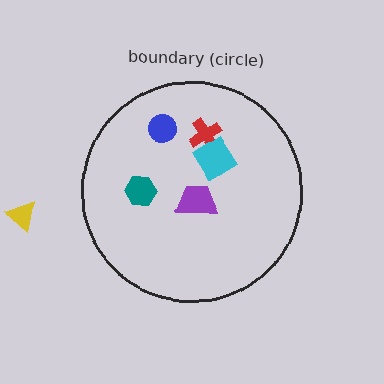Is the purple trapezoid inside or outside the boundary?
Inside.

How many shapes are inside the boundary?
5 inside, 1 outside.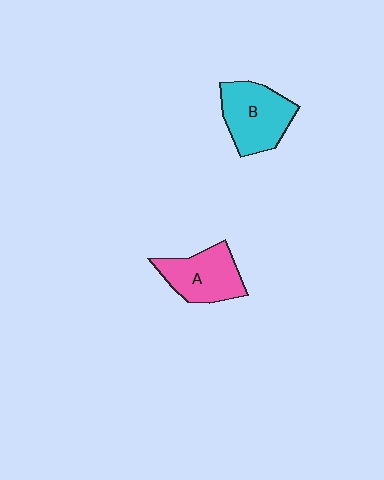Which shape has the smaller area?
Shape A (pink).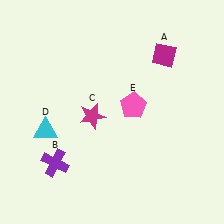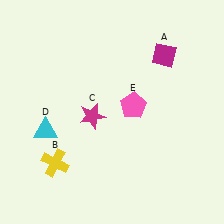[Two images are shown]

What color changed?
The cross (B) changed from purple in Image 1 to yellow in Image 2.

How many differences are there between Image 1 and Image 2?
There is 1 difference between the two images.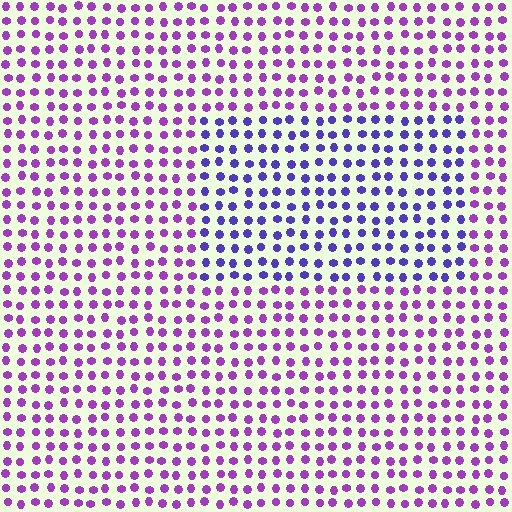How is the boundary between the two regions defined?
The boundary is defined purely by a slight shift in hue (about 37 degrees). Spacing, size, and orientation are identical on both sides.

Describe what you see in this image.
The image is filled with small purple elements in a uniform arrangement. A rectangle-shaped region is visible where the elements are tinted to a slightly different hue, forming a subtle color boundary.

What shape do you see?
I see a rectangle.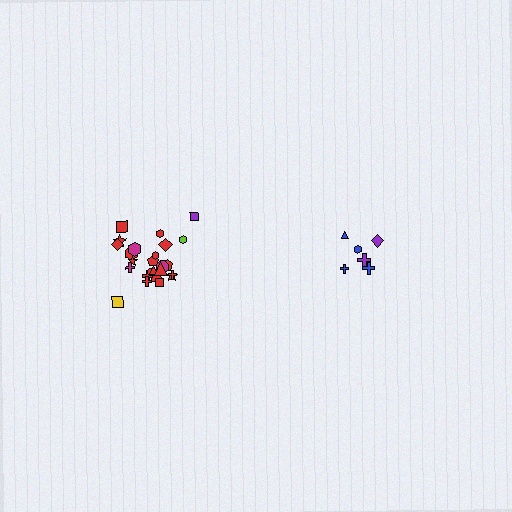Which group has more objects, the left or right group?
The left group.